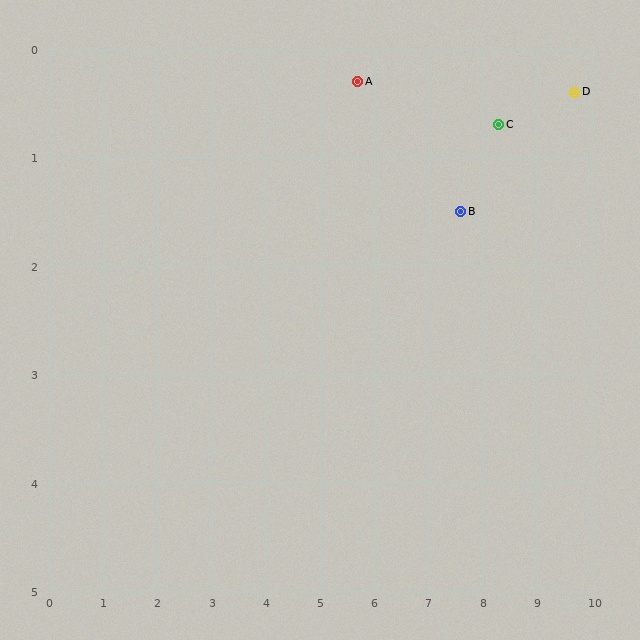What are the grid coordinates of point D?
Point D is at approximately (9.7, 0.4).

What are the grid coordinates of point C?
Point C is at approximately (8.3, 0.7).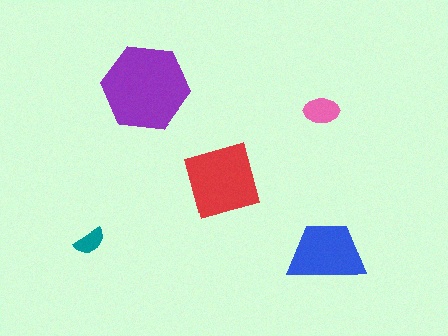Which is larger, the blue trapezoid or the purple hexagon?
The purple hexagon.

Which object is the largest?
The purple hexagon.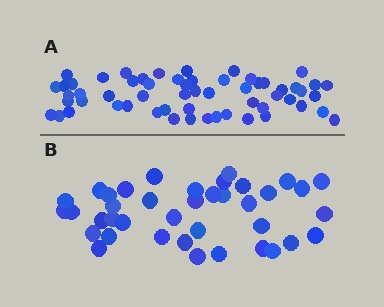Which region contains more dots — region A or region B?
Region A (the top region) has more dots.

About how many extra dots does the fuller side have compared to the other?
Region A has approximately 20 more dots than region B.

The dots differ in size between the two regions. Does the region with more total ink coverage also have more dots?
No. Region B has more total ink coverage because its dots are larger, but region A actually contains more individual dots. Total area can be misleading — the number of items is what matters here.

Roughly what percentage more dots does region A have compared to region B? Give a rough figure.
About 50% more.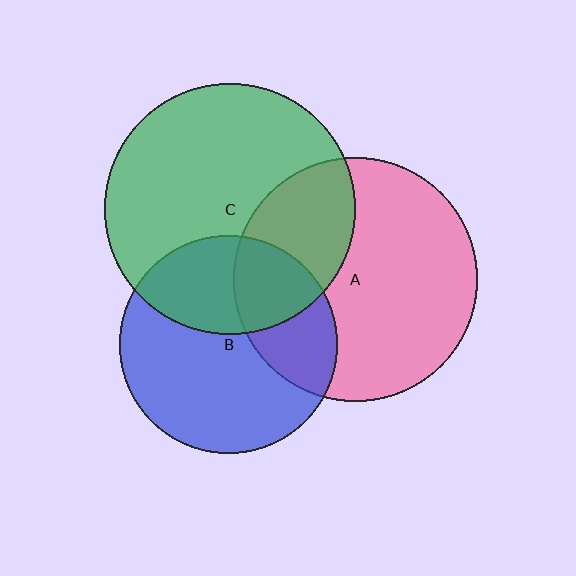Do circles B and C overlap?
Yes.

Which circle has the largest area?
Circle C (green).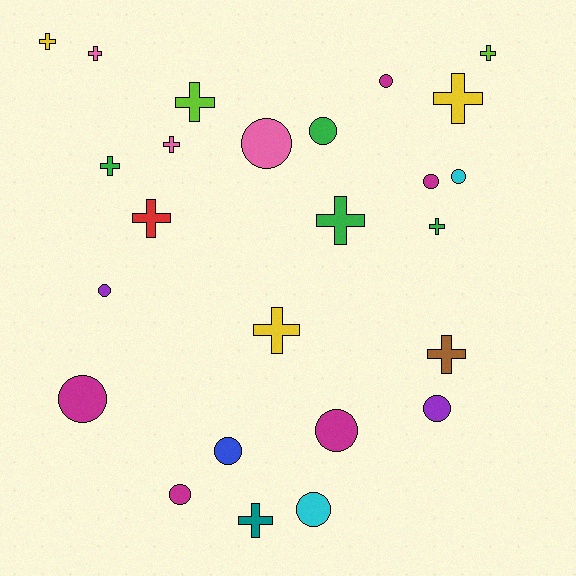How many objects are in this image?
There are 25 objects.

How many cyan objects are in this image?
There are 2 cyan objects.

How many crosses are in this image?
There are 13 crosses.